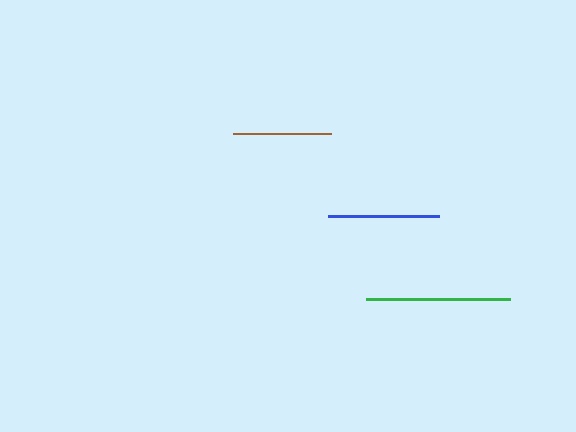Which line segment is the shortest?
The brown line is the shortest at approximately 98 pixels.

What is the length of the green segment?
The green segment is approximately 143 pixels long.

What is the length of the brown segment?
The brown segment is approximately 98 pixels long.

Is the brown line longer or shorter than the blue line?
The blue line is longer than the brown line.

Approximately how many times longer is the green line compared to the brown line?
The green line is approximately 1.5 times the length of the brown line.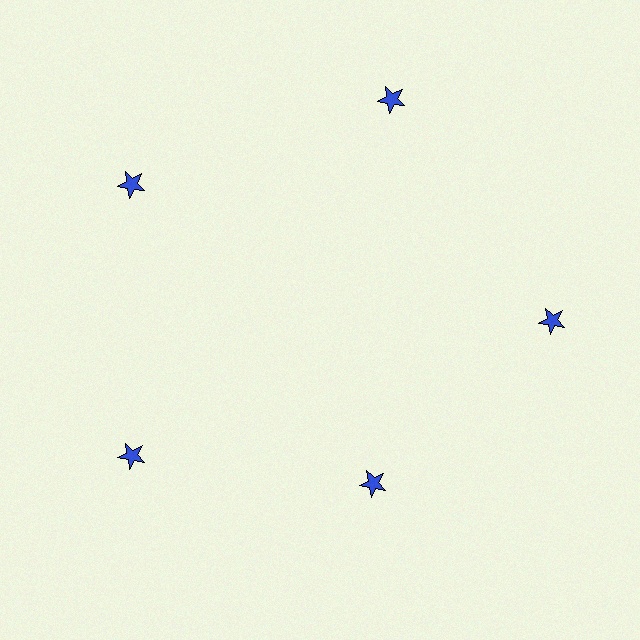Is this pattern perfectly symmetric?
No. The 5 blue stars are arranged in a ring, but one element near the 5 o'clock position is pulled inward toward the center, breaking the 5-fold rotational symmetry.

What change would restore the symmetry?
The symmetry would be restored by moving it outward, back onto the ring so that all 5 stars sit at equal angles and equal distance from the center.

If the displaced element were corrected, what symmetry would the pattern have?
It would have 5-fold rotational symmetry — the pattern would map onto itself every 72 degrees.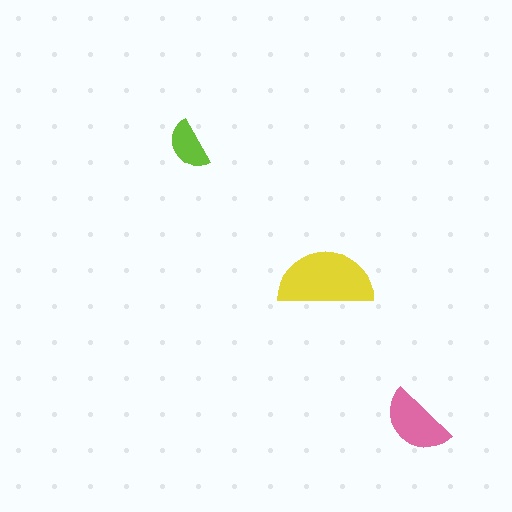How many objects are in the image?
There are 3 objects in the image.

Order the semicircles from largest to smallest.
the yellow one, the pink one, the lime one.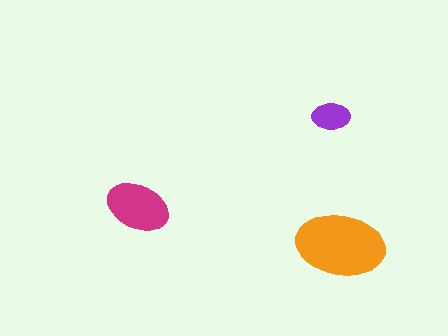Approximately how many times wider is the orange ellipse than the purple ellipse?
About 2.5 times wider.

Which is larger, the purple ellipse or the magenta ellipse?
The magenta one.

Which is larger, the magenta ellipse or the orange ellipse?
The orange one.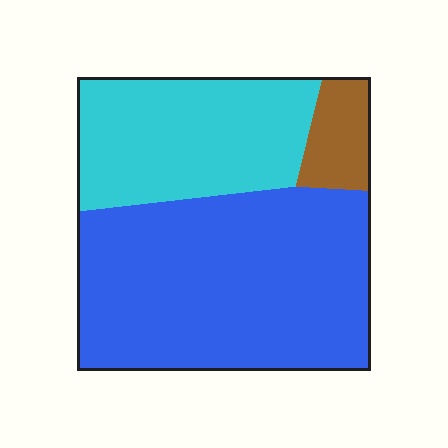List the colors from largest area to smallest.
From largest to smallest: blue, cyan, brown.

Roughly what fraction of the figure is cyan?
Cyan covers around 35% of the figure.